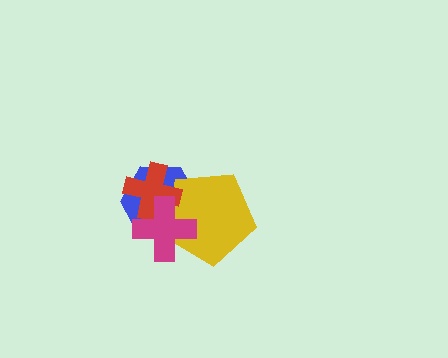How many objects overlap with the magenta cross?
3 objects overlap with the magenta cross.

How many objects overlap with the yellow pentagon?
3 objects overlap with the yellow pentagon.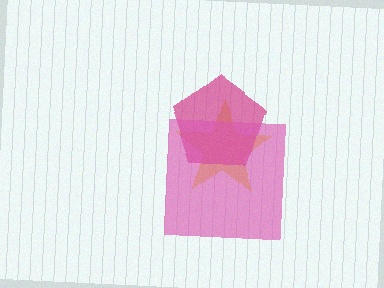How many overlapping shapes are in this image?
There are 3 overlapping shapes in the image.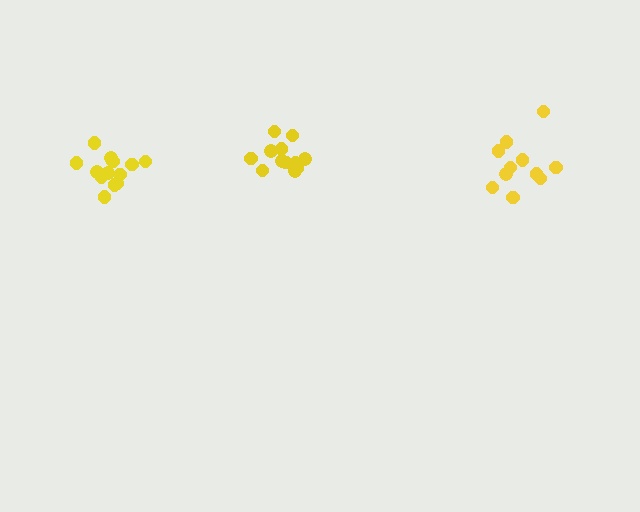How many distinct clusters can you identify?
There are 3 distinct clusters.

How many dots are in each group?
Group 1: 11 dots, Group 2: 13 dots, Group 3: 12 dots (36 total).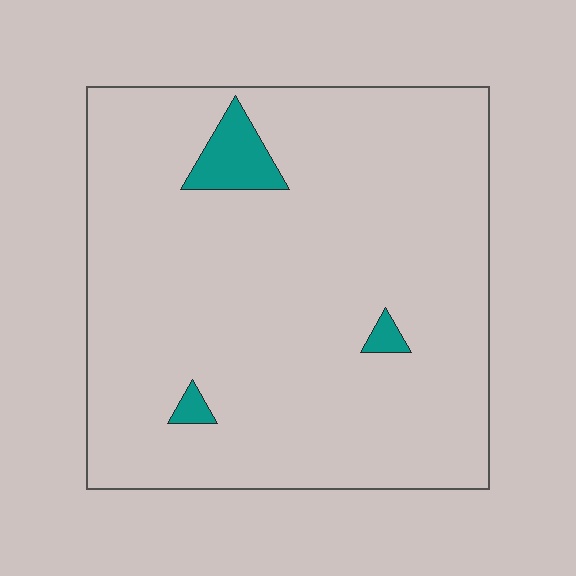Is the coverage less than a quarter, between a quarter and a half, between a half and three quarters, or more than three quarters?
Less than a quarter.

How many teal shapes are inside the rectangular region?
3.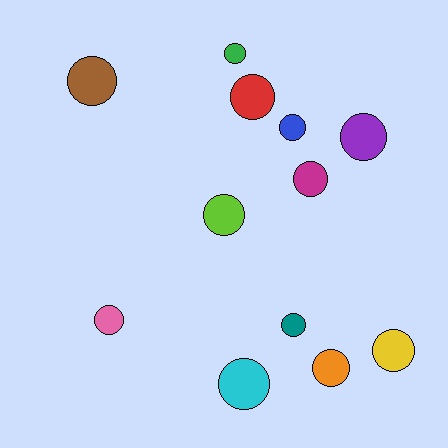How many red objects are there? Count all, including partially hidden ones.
There is 1 red object.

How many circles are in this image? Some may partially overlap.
There are 12 circles.